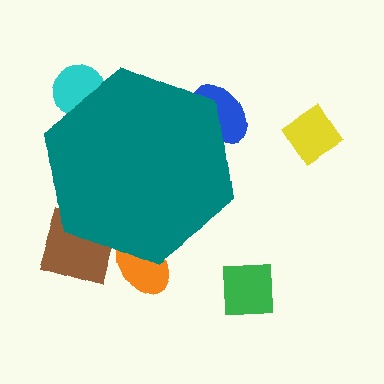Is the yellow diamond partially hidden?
No, the yellow diamond is fully visible.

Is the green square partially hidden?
No, the green square is fully visible.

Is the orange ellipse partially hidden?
Yes, the orange ellipse is partially hidden behind the teal hexagon.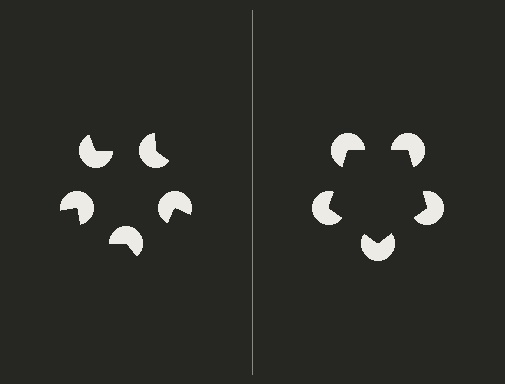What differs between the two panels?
The pac-man discs are positioned identically on both sides; only the wedge orientations differ. On the right they align to a pentagon; on the left they are misaligned.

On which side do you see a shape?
An illusory pentagon appears on the right side. On the left side the wedge cuts are rotated, so no coherent shape forms.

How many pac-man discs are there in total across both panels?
10 — 5 on each side.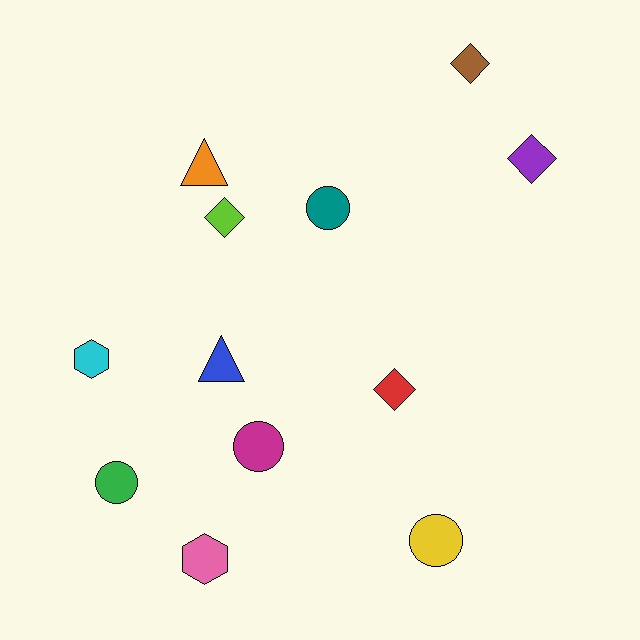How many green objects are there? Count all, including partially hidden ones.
There is 1 green object.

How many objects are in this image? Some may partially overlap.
There are 12 objects.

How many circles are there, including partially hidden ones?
There are 4 circles.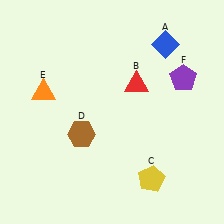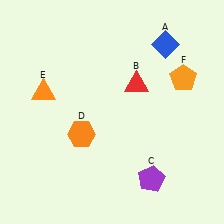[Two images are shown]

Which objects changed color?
C changed from yellow to purple. D changed from brown to orange. F changed from purple to orange.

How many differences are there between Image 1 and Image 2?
There are 3 differences between the two images.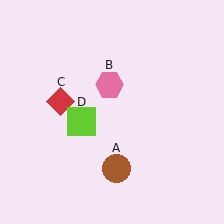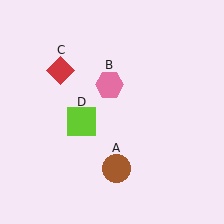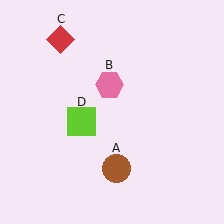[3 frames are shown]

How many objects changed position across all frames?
1 object changed position: red diamond (object C).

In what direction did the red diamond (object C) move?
The red diamond (object C) moved up.